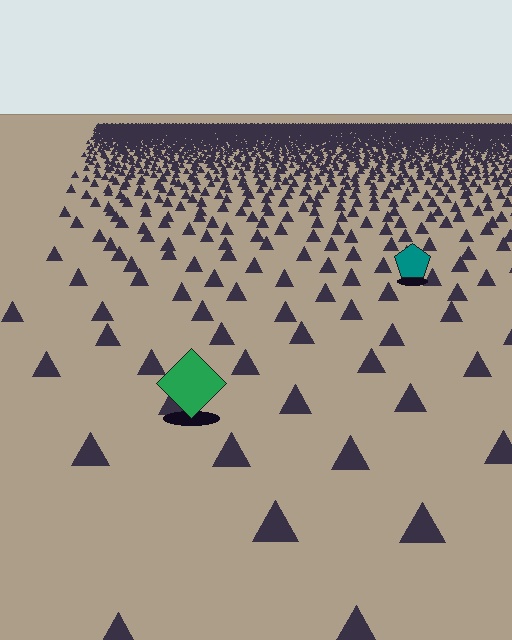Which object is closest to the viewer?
The green diamond is closest. The texture marks near it are larger and more spread out.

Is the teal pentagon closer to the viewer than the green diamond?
No. The green diamond is closer — you can tell from the texture gradient: the ground texture is coarser near it.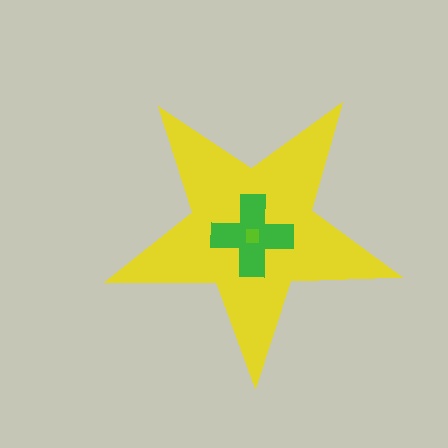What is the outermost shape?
The yellow star.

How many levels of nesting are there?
3.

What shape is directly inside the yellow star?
The green cross.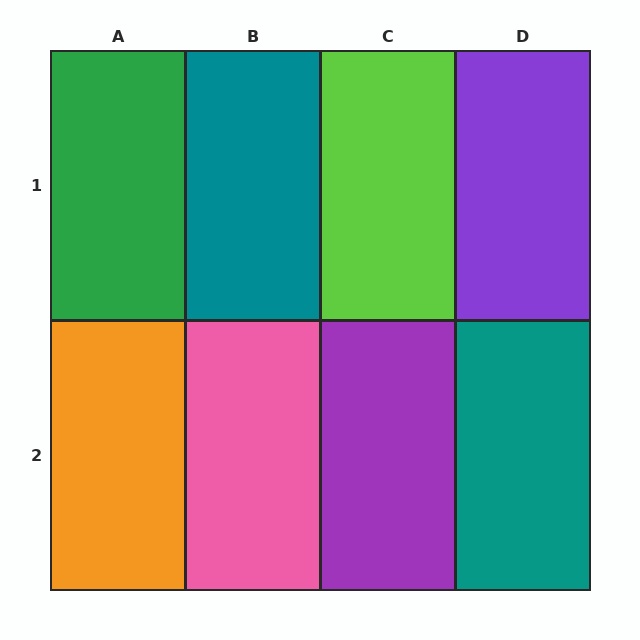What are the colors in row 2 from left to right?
Orange, pink, purple, teal.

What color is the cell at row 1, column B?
Teal.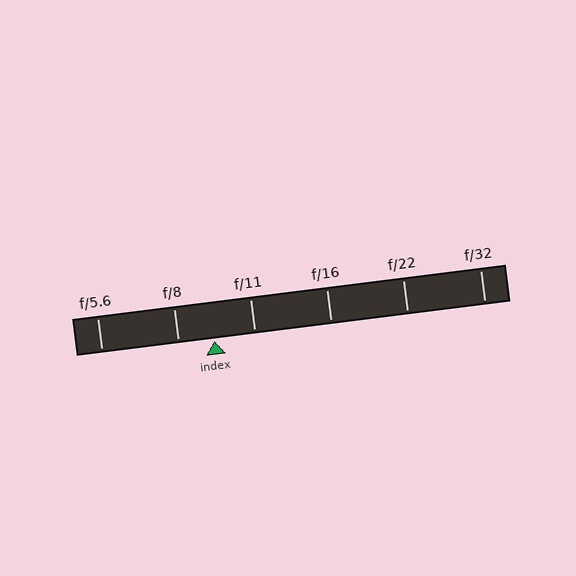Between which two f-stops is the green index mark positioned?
The index mark is between f/8 and f/11.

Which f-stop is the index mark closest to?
The index mark is closest to f/8.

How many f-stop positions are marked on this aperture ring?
There are 6 f-stop positions marked.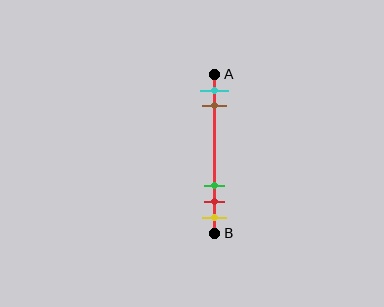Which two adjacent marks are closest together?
The red and yellow marks are the closest adjacent pair.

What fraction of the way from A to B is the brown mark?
The brown mark is approximately 20% (0.2) of the way from A to B.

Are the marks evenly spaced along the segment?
No, the marks are not evenly spaced.